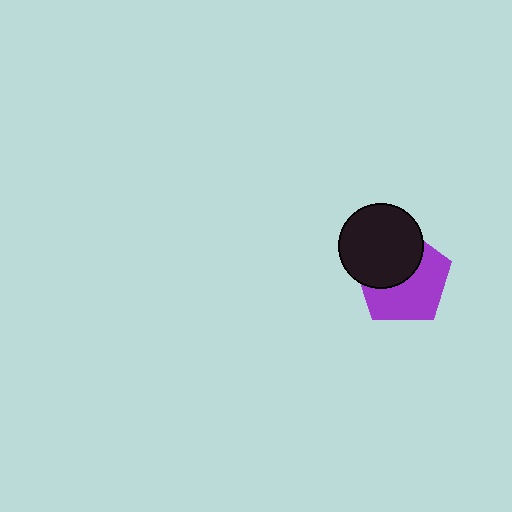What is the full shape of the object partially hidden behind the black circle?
The partially hidden object is a purple pentagon.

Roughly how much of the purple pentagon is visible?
About half of it is visible (roughly 55%).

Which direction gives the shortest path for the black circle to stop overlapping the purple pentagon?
Moving toward the upper-left gives the shortest separation.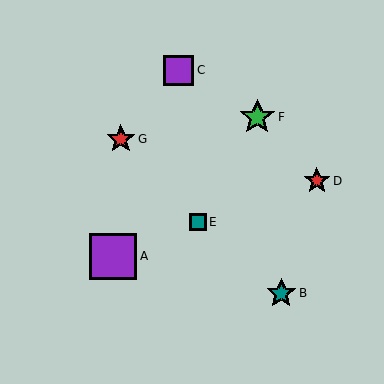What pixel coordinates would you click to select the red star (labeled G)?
Click at (121, 139) to select the red star G.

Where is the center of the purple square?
The center of the purple square is at (179, 70).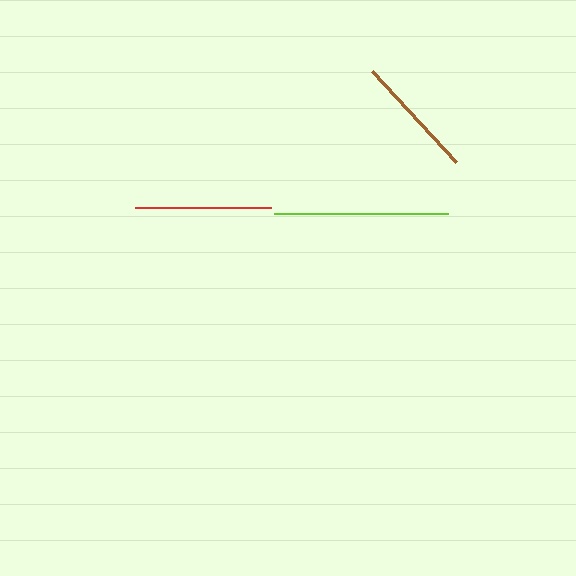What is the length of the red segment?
The red segment is approximately 137 pixels long.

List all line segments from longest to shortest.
From longest to shortest: lime, red, brown.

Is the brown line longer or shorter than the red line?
The red line is longer than the brown line.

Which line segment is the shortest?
The brown line is the shortest at approximately 124 pixels.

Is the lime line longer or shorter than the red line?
The lime line is longer than the red line.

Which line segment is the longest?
The lime line is the longest at approximately 174 pixels.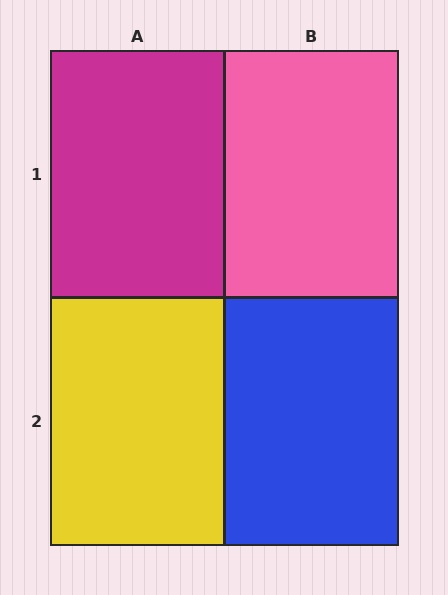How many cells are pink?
1 cell is pink.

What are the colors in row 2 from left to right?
Yellow, blue.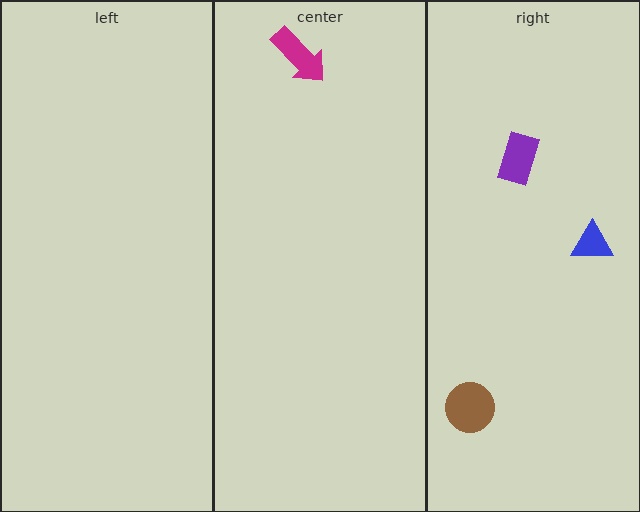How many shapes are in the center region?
1.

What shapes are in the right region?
The brown circle, the blue triangle, the purple rectangle.